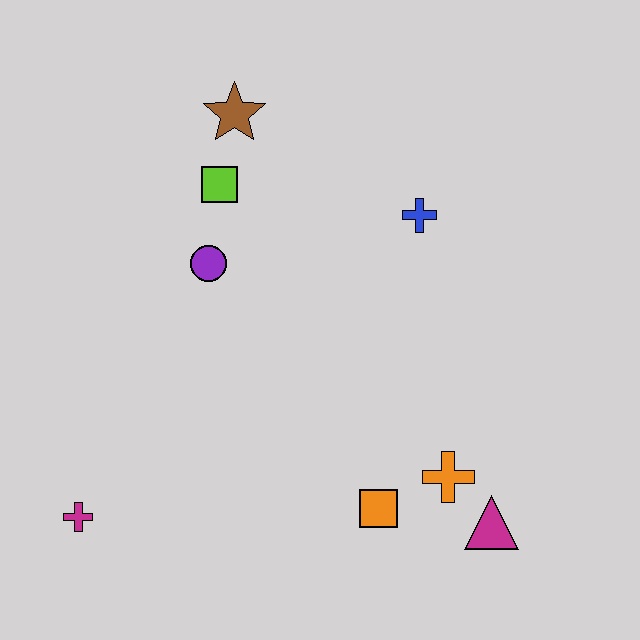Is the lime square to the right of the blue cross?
No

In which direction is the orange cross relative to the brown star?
The orange cross is below the brown star.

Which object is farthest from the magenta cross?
The blue cross is farthest from the magenta cross.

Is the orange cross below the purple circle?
Yes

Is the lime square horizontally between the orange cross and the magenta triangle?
No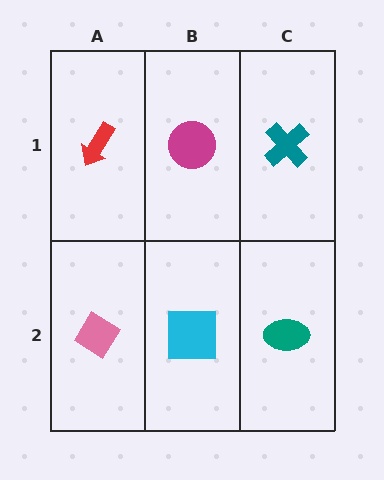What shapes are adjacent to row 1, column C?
A teal ellipse (row 2, column C), a magenta circle (row 1, column B).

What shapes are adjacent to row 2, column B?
A magenta circle (row 1, column B), a pink diamond (row 2, column A), a teal ellipse (row 2, column C).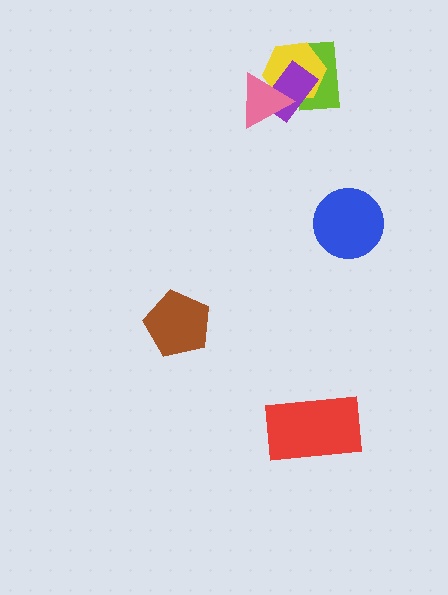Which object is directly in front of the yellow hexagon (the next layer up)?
The purple rectangle is directly in front of the yellow hexagon.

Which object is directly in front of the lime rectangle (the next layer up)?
The yellow hexagon is directly in front of the lime rectangle.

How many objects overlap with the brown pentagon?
0 objects overlap with the brown pentagon.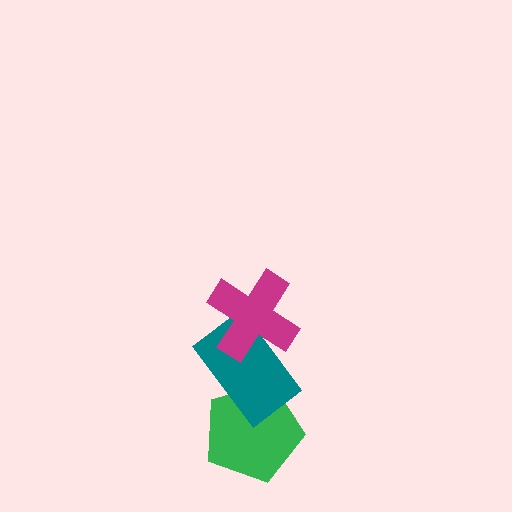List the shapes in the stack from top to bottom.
From top to bottom: the magenta cross, the teal rectangle, the green pentagon.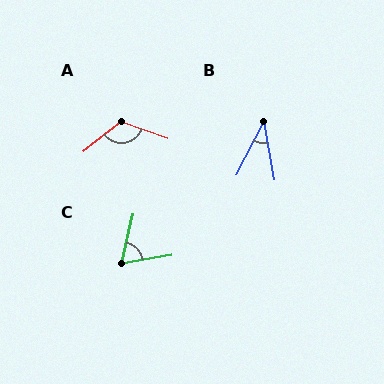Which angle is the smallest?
B, at approximately 37 degrees.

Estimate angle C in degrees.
Approximately 67 degrees.